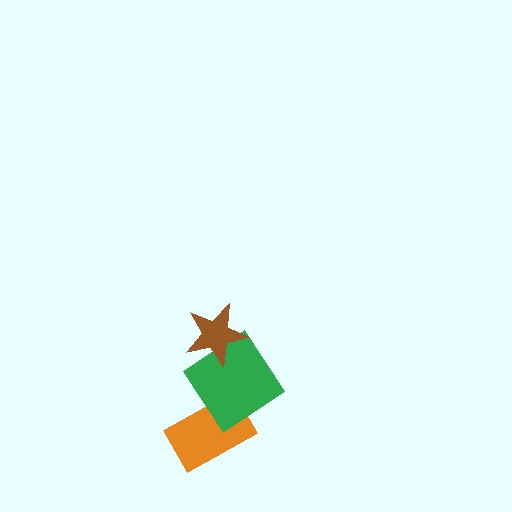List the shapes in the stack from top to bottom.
From top to bottom: the brown star, the green diamond, the orange rectangle.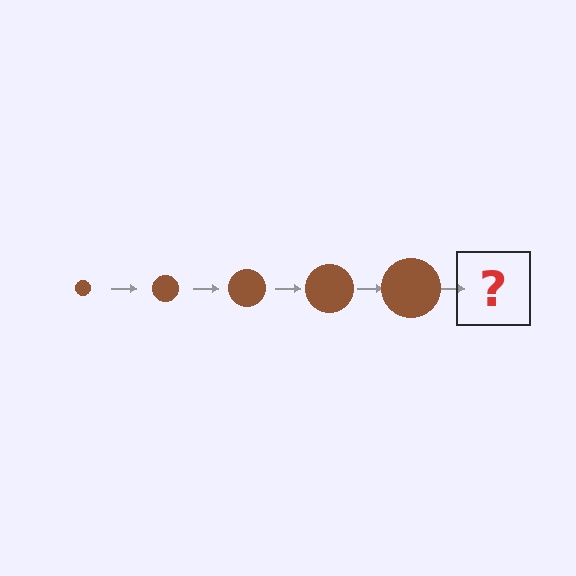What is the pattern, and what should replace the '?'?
The pattern is that the circle gets progressively larger each step. The '?' should be a brown circle, larger than the previous one.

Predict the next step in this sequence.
The next step is a brown circle, larger than the previous one.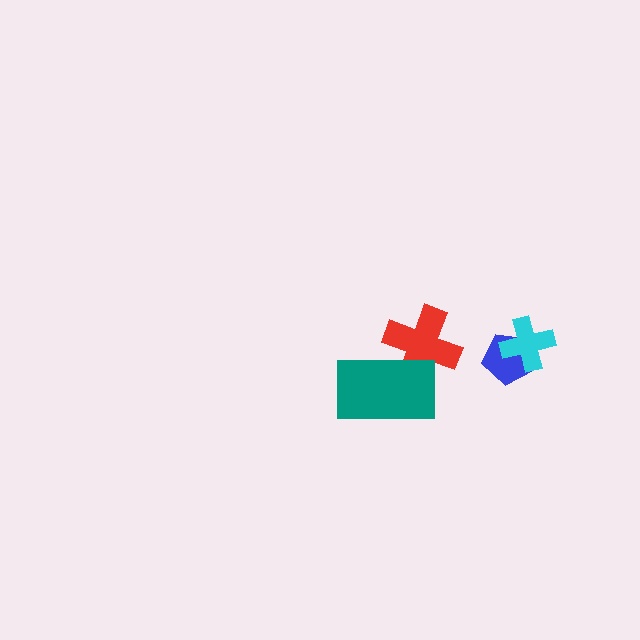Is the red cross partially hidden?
Yes, it is partially covered by another shape.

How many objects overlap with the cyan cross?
1 object overlaps with the cyan cross.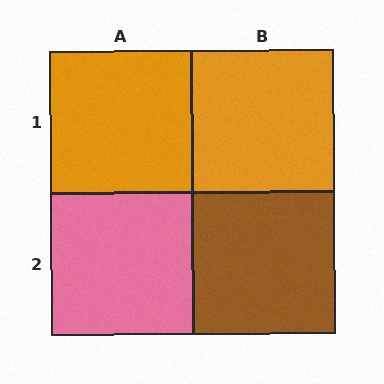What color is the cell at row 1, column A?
Orange.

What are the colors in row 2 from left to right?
Pink, brown.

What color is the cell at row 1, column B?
Orange.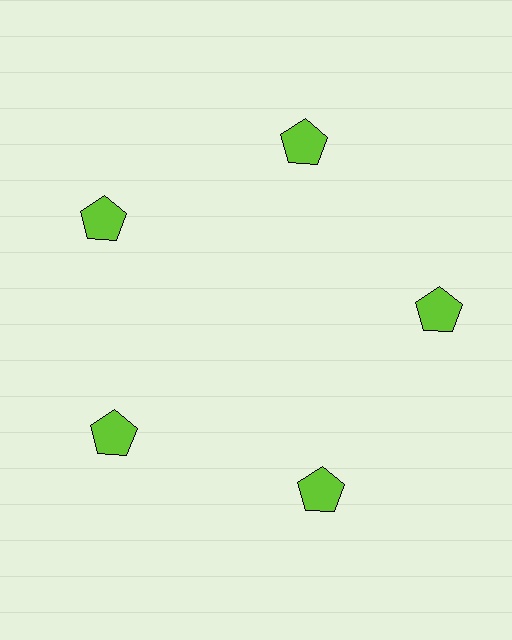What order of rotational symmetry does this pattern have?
This pattern has 5-fold rotational symmetry.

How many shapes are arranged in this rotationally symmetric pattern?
There are 5 shapes, arranged in 5 groups of 1.